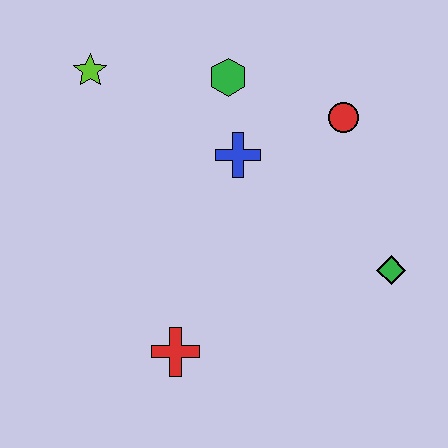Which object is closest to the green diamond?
The red circle is closest to the green diamond.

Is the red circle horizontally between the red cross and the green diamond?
Yes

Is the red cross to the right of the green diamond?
No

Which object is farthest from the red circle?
The red cross is farthest from the red circle.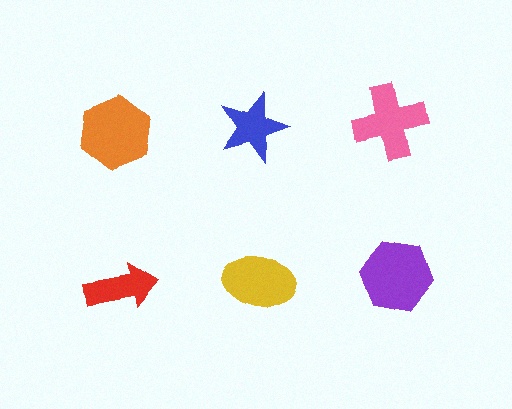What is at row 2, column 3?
A purple hexagon.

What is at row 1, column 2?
A blue star.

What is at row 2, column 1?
A red arrow.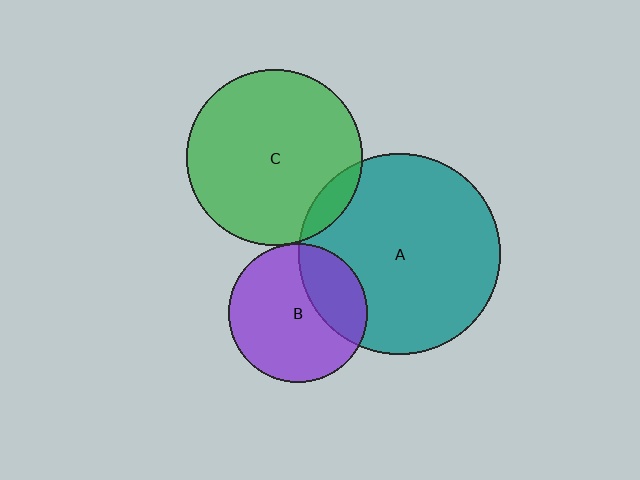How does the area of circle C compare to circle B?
Approximately 1.6 times.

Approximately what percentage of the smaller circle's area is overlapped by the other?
Approximately 10%.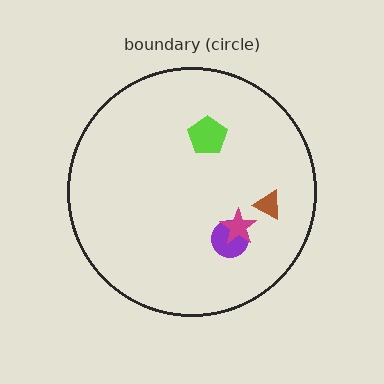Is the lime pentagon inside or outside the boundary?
Inside.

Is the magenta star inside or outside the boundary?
Inside.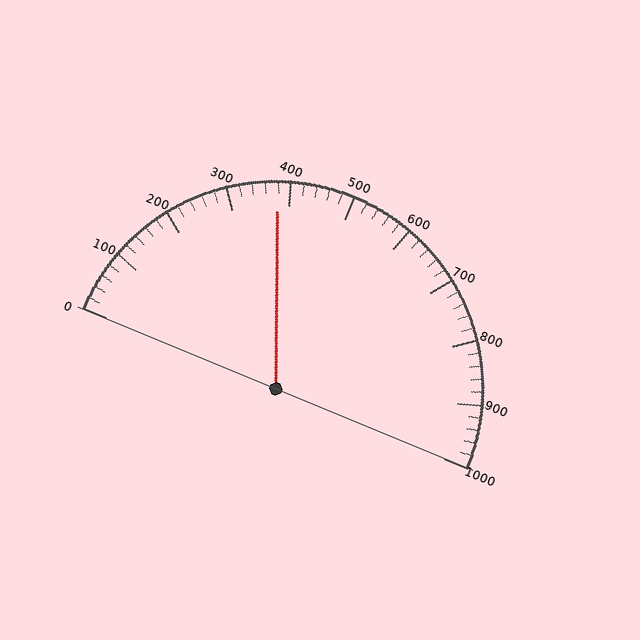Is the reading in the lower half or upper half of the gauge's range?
The reading is in the lower half of the range (0 to 1000).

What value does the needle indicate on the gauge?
The needle indicates approximately 380.